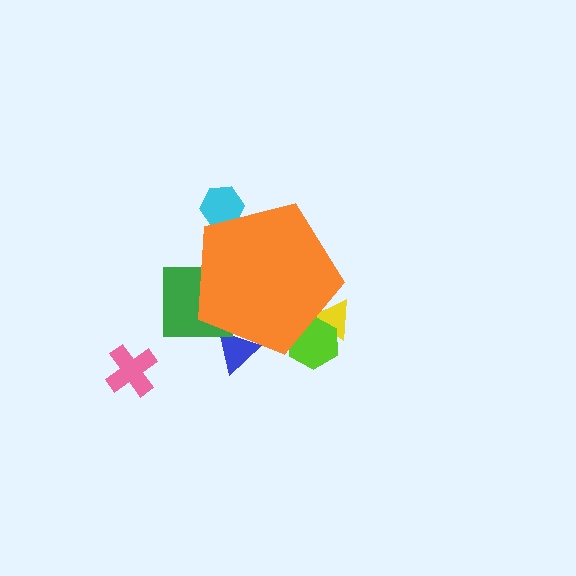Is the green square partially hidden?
Yes, the green square is partially hidden behind the orange pentagon.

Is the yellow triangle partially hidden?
Yes, the yellow triangle is partially hidden behind the orange pentagon.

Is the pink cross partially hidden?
No, the pink cross is fully visible.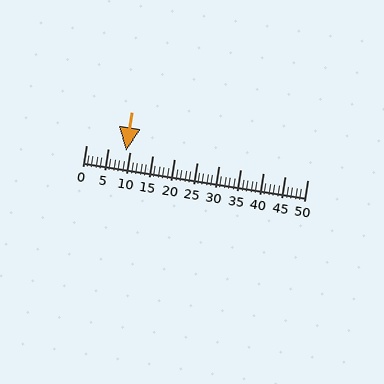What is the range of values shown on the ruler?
The ruler shows values from 0 to 50.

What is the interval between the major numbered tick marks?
The major tick marks are spaced 5 units apart.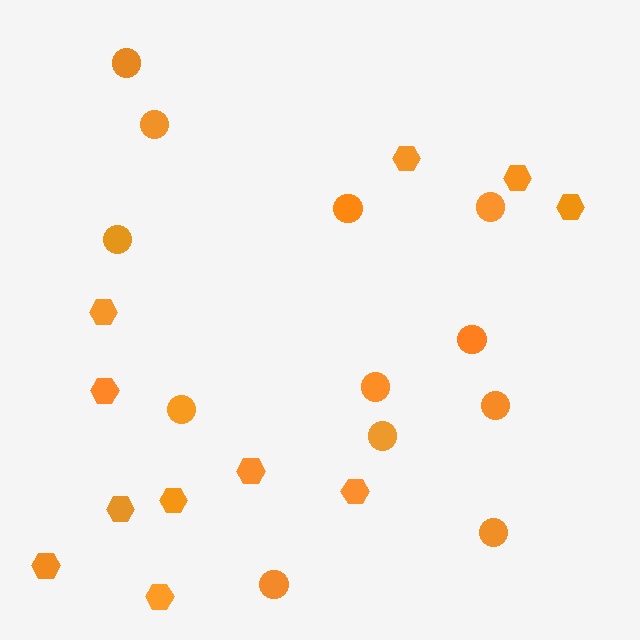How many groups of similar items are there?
There are 2 groups: one group of circles (12) and one group of hexagons (11).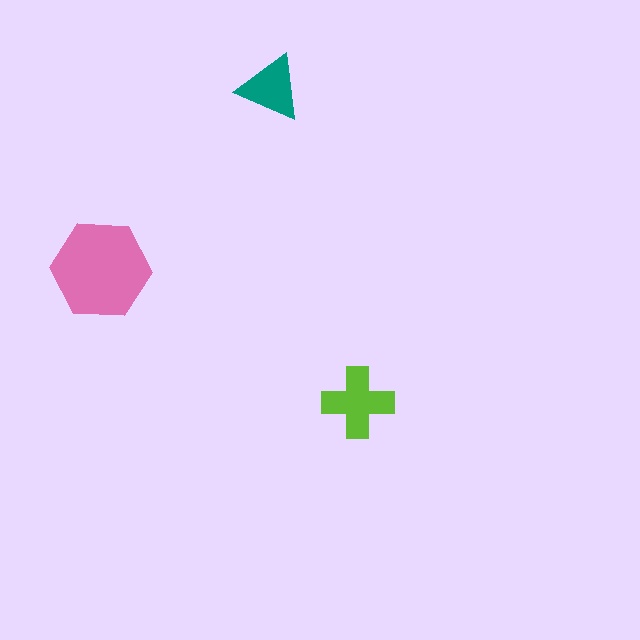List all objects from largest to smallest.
The pink hexagon, the lime cross, the teal triangle.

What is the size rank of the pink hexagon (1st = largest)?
1st.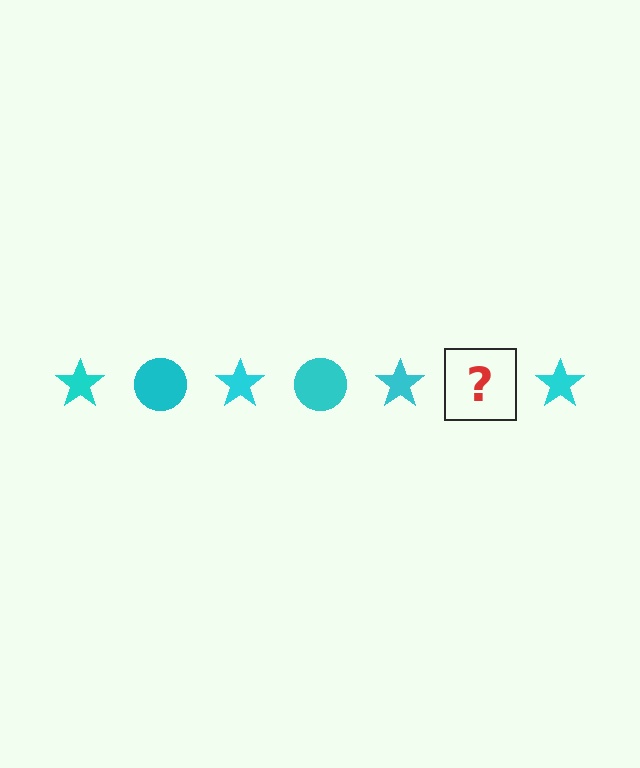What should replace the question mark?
The question mark should be replaced with a cyan circle.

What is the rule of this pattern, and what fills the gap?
The rule is that the pattern cycles through star, circle shapes in cyan. The gap should be filled with a cyan circle.